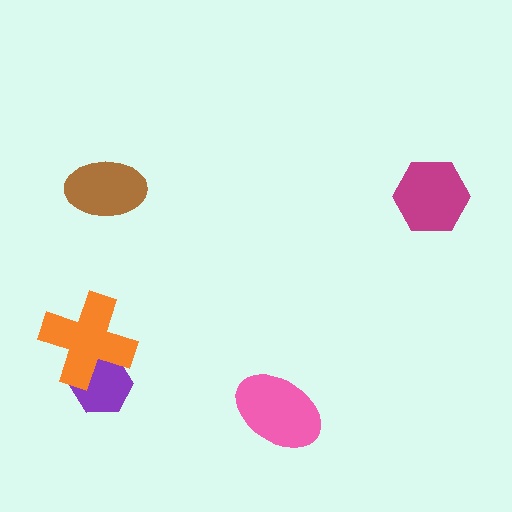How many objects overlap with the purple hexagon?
1 object overlaps with the purple hexagon.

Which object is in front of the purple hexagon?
The orange cross is in front of the purple hexagon.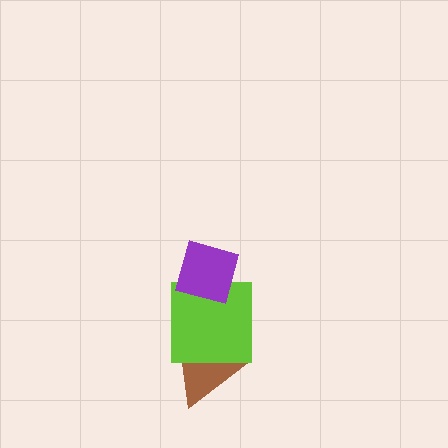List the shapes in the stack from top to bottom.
From top to bottom: the purple diamond, the lime square, the brown triangle.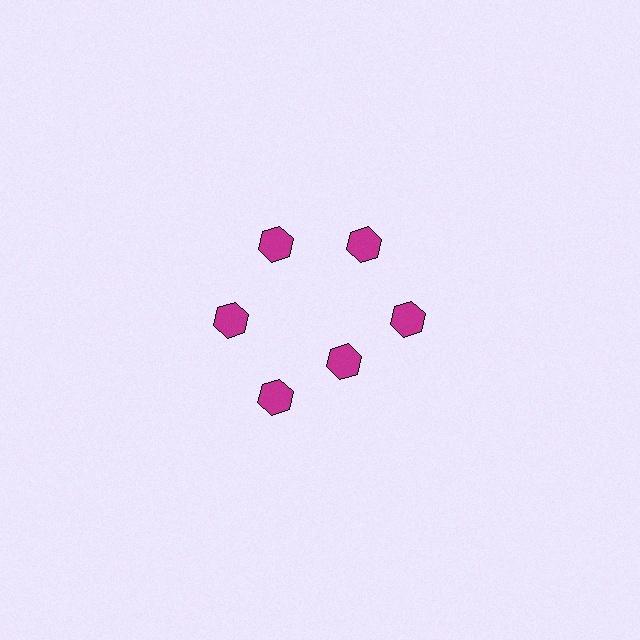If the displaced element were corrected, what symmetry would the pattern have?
It would have 6-fold rotational symmetry — the pattern would map onto itself every 60 degrees.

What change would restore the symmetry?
The symmetry would be restored by moving it outward, back onto the ring so that all 6 hexagons sit at equal angles and equal distance from the center.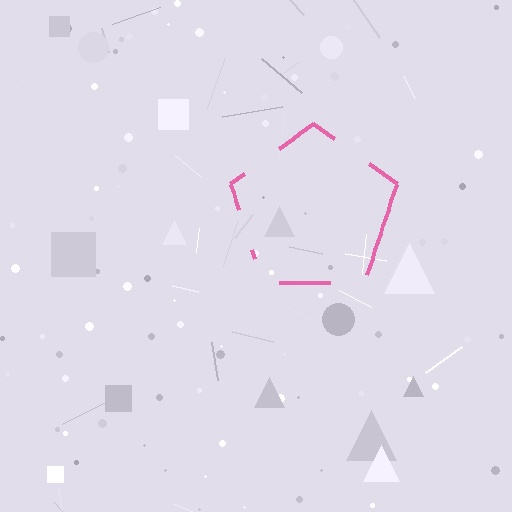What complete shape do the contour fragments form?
The contour fragments form a pentagon.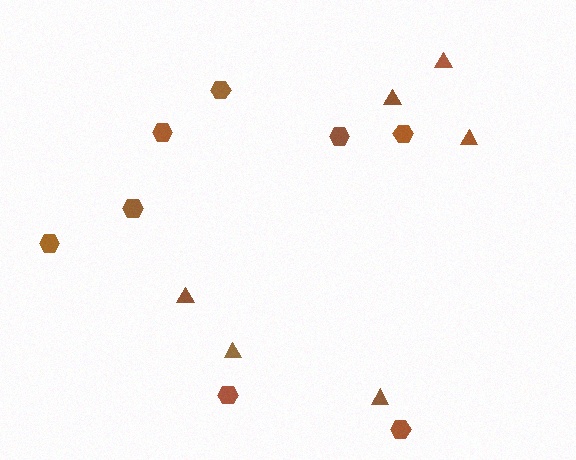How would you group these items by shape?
There are 2 groups: one group of hexagons (8) and one group of triangles (6).